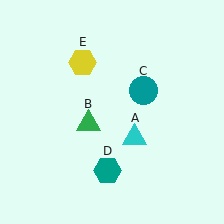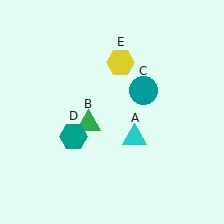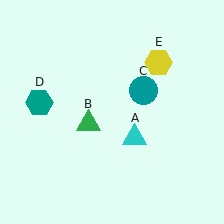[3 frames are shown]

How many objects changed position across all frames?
2 objects changed position: teal hexagon (object D), yellow hexagon (object E).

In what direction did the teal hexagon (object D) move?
The teal hexagon (object D) moved up and to the left.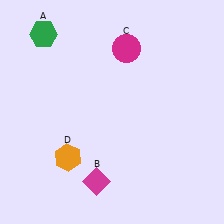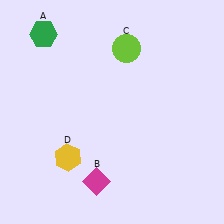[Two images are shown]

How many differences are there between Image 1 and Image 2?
There are 2 differences between the two images.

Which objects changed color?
C changed from magenta to lime. D changed from orange to yellow.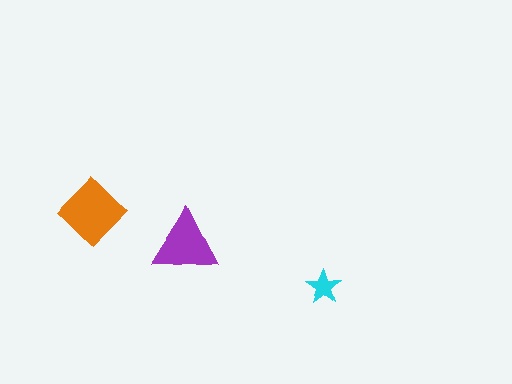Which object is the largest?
The orange diamond.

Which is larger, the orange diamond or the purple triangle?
The orange diamond.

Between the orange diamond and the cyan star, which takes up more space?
The orange diamond.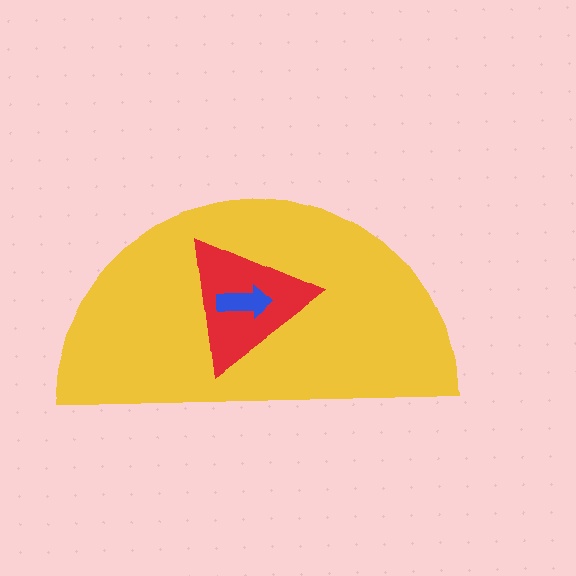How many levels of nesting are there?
3.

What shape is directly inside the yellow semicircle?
The red triangle.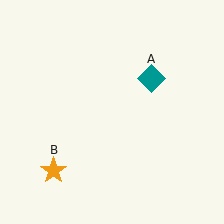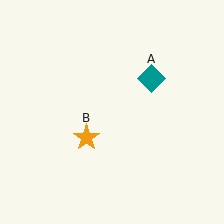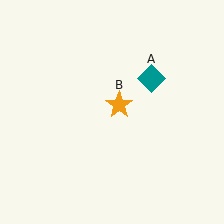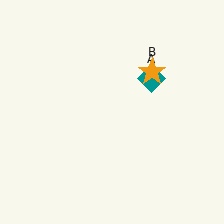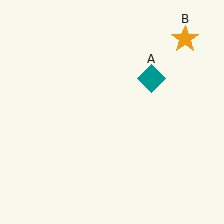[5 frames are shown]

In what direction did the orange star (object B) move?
The orange star (object B) moved up and to the right.